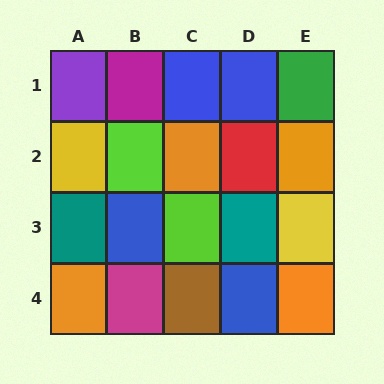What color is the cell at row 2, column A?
Yellow.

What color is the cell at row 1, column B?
Magenta.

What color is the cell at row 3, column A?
Teal.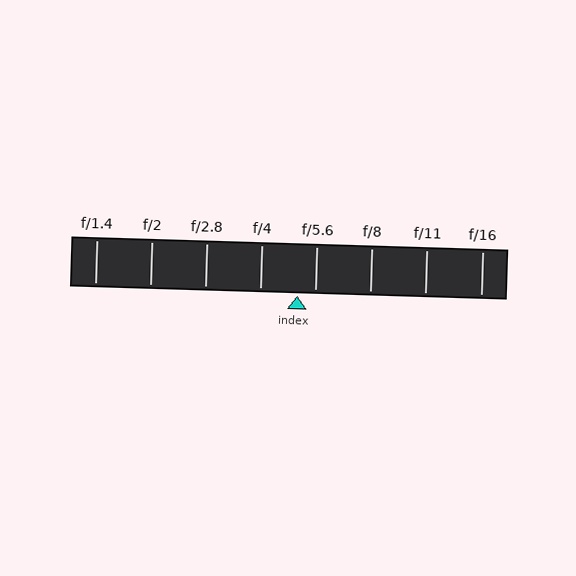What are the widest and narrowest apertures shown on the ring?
The widest aperture shown is f/1.4 and the narrowest is f/16.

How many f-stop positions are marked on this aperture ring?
There are 8 f-stop positions marked.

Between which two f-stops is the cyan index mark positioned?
The index mark is between f/4 and f/5.6.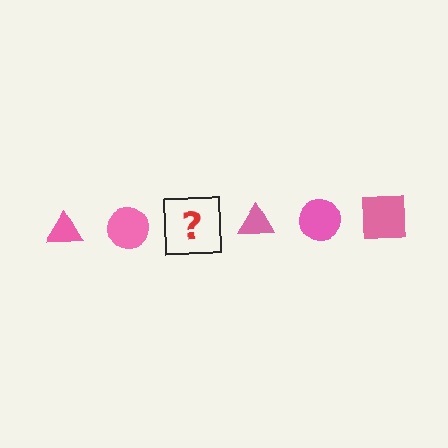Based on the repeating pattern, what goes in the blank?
The blank should be a pink square.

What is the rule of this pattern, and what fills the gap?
The rule is that the pattern cycles through triangle, circle, square shapes in pink. The gap should be filled with a pink square.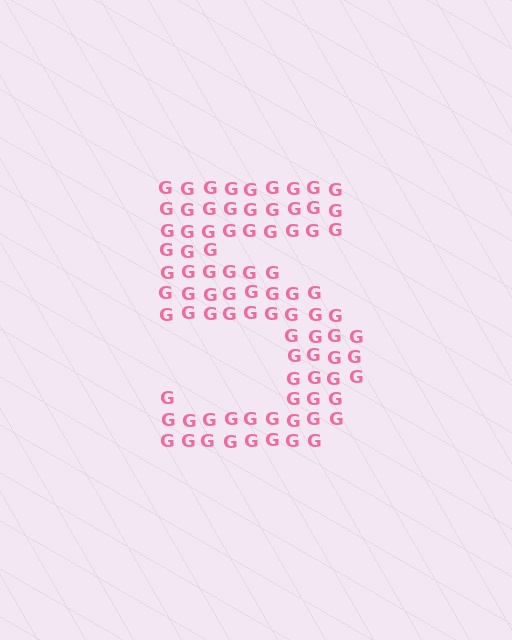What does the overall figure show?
The overall figure shows the digit 5.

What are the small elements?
The small elements are letter G's.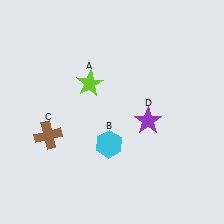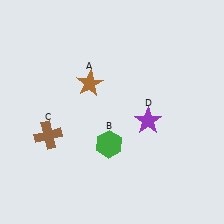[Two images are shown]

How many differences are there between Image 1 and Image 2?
There are 2 differences between the two images.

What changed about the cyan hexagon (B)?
In Image 1, B is cyan. In Image 2, it changed to green.